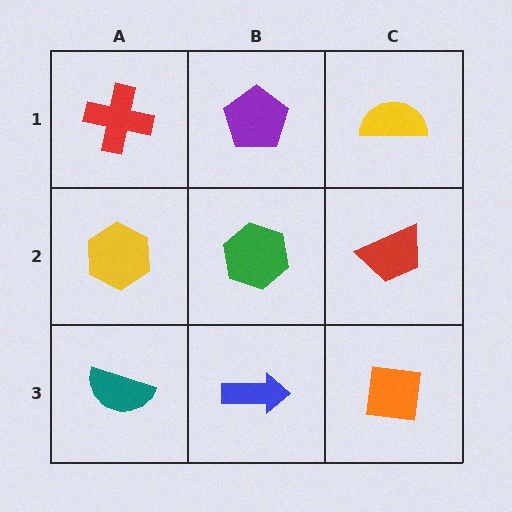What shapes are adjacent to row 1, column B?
A green hexagon (row 2, column B), a red cross (row 1, column A), a yellow semicircle (row 1, column C).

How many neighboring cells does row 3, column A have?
2.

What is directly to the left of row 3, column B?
A teal semicircle.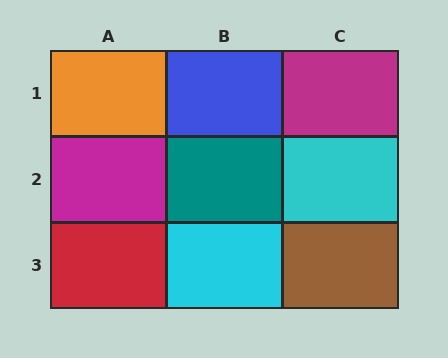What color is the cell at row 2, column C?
Cyan.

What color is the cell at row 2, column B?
Teal.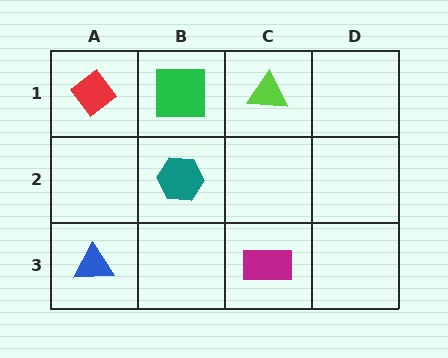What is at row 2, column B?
A teal hexagon.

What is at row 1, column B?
A green square.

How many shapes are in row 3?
2 shapes.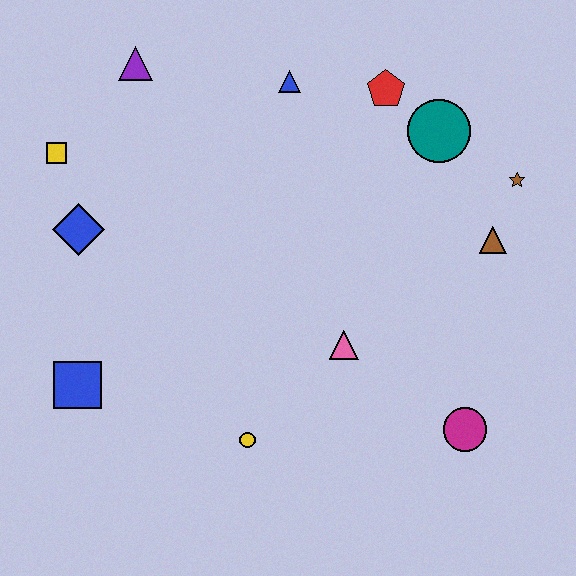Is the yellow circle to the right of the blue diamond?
Yes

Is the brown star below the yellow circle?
No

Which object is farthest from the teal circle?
The blue square is farthest from the teal circle.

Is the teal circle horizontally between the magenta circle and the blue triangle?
Yes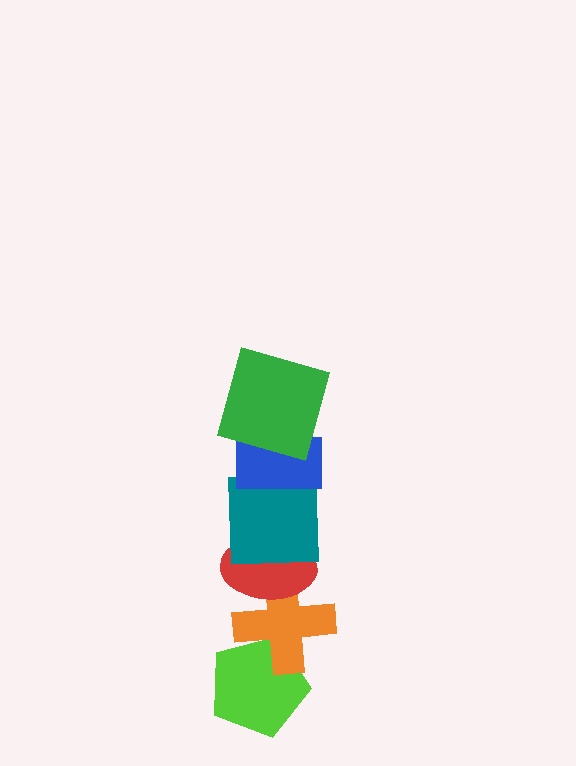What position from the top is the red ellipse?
The red ellipse is 4th from the top.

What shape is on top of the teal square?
The blue rectangle is on top of the teal square.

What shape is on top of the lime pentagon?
The orange cross is on top of the lime pentagon.